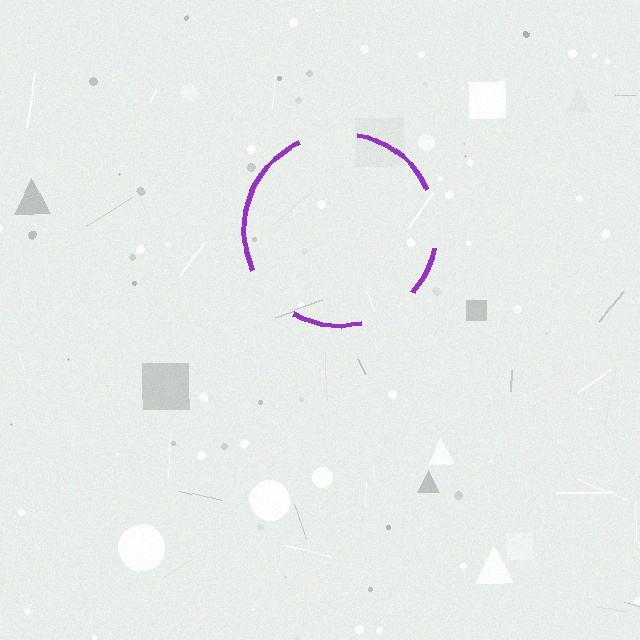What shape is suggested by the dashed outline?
The dashed outline suggests a circle.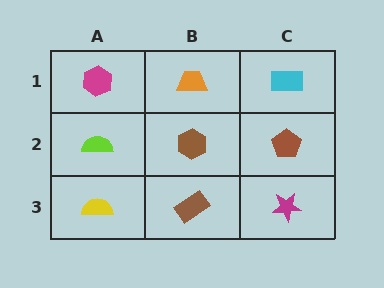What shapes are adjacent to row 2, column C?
A cyan rectangle (row 1, column C), a magenta star (row 3, column C), a brown hexagon (row 2, column B).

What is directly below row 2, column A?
A yellow semicircle.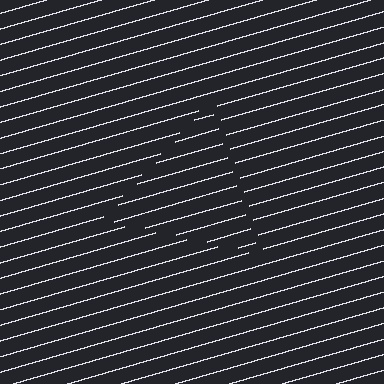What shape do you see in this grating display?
An illusory triangle. The interior of the shape contains the same grating, shifted by half a period — the contour is defined by the phase discontinuity where line-ends from the inner and outer gratings abut.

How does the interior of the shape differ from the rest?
The interior of the shape contains the same grating, shifted by half a period — the contour is defined by the phase discontinuity where line-ends from the inner and outer gratings abut.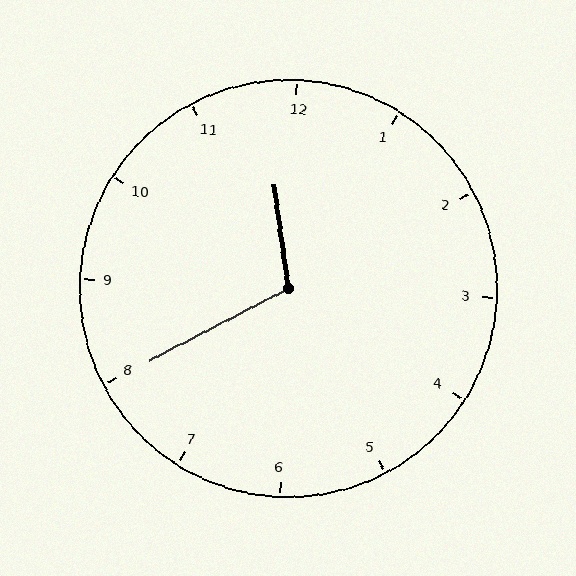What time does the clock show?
11:40.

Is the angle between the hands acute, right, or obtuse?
It is obtuse.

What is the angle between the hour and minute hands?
Approximately 110 degrees.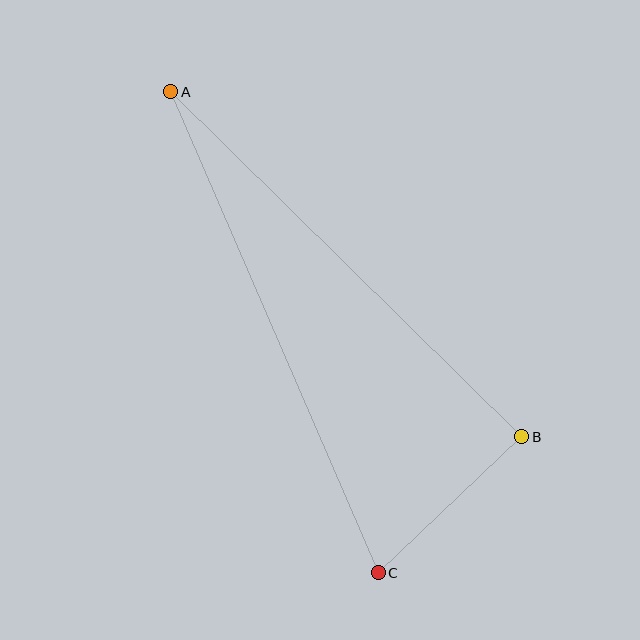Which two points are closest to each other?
Points B and C are closest to each other.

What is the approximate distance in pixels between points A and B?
The distance between A and B is approximately 492 pixels.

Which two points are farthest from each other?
Points A and C are farthest from each other.